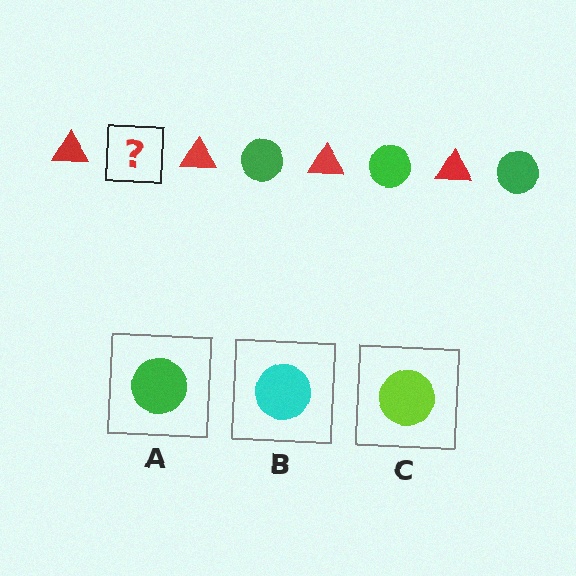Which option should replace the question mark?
Option A.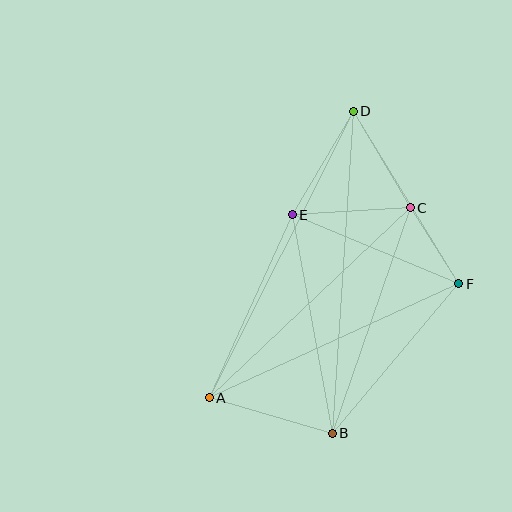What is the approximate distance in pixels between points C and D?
The distance between C and D is approximately 112 pixels.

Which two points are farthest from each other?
Points B and D are farthest from each other.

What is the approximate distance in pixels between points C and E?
The distance between C and E is approximately 119 pixels.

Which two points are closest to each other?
Points C and F are closest to each other.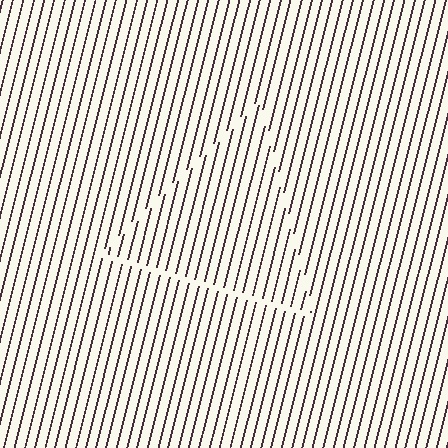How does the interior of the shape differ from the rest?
The interior of the shape contains the same grating, shifted by half a period — the contour is defined by the phase discontinuity where line-ends from the inner and outer gratings abut.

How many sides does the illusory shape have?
3 sides — the line-ends trace a triangle.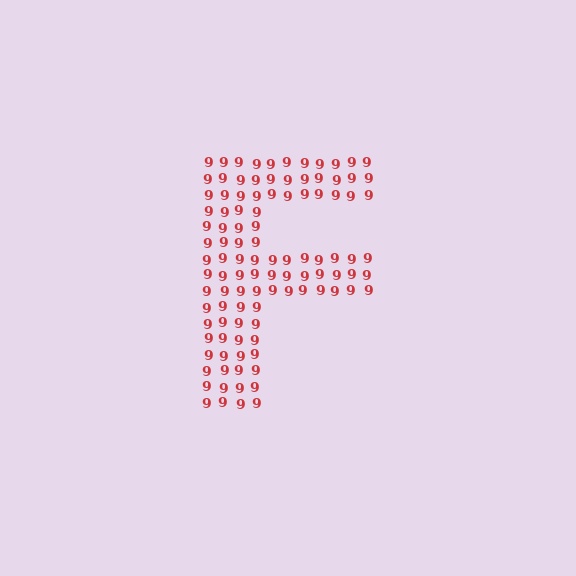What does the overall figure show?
The overall figure shows the letter F.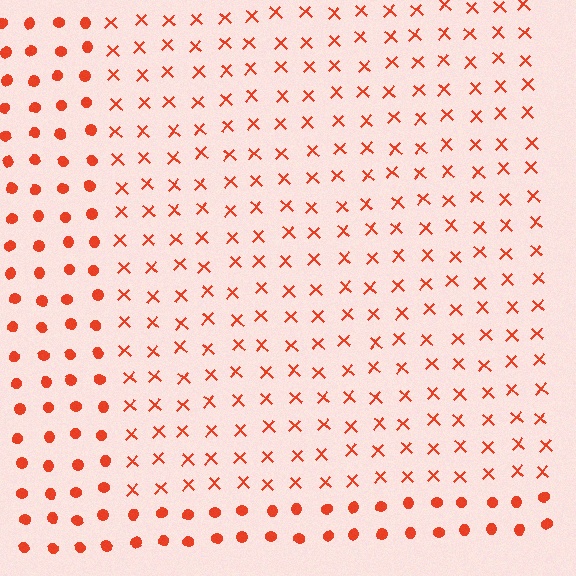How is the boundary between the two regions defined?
The boundary is defined by a change in element shape: X marks inside vs. circles outside. All elements share the same color and spacing.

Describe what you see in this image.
The image is filled with small red elements arranged in a uniform grid. A rectangle-shaped region contains X marks, while the surrounding area contains circles. The boundary is defined purely by the change in element shape.